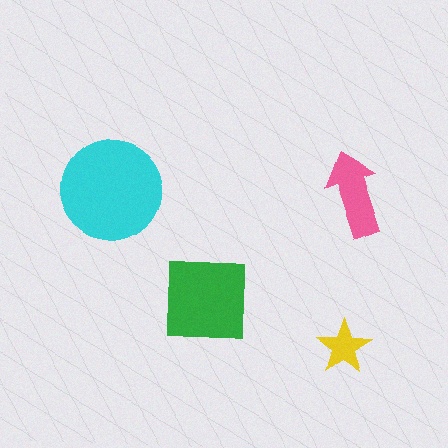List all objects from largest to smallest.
The cyan circle, the green square, the pink arrow, the yellow star.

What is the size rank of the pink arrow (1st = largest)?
3rd.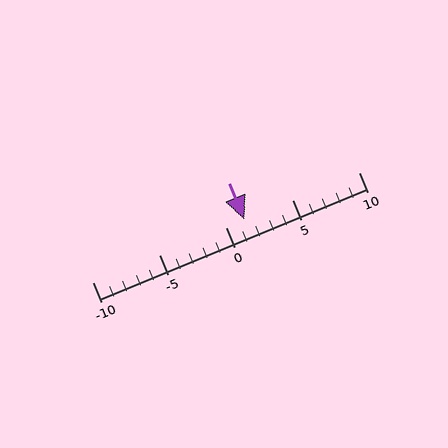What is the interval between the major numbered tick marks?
The major tick marks are spaced 5 units apart.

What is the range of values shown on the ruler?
The ruler shows values from -10 to 10.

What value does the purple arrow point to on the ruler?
The purple arrow points to approximately 1.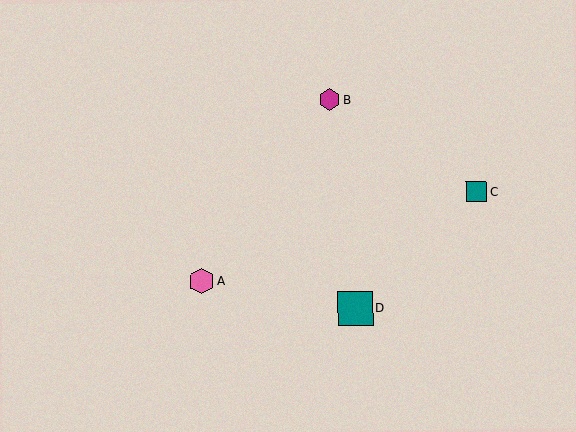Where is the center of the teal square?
The center of the teal square is at (477, 192).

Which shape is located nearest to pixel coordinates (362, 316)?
The teal square (labeled D) at (355, 308) is nearest to that location.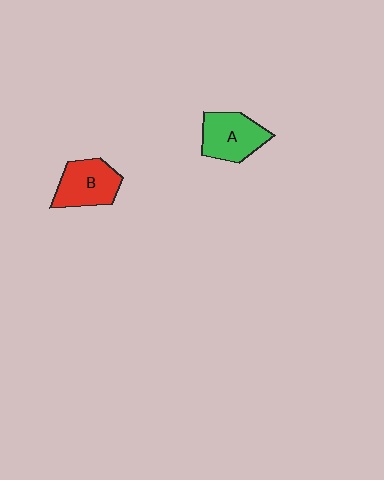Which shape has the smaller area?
Shape B (red).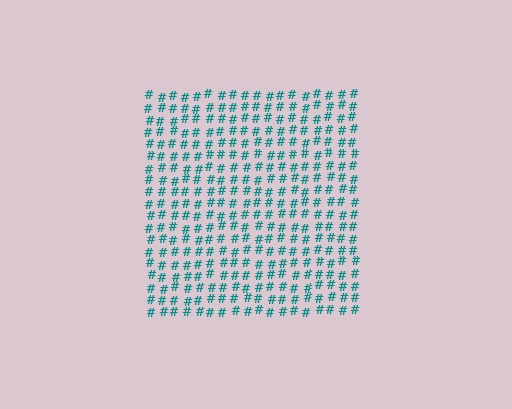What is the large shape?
The large shape is a square.